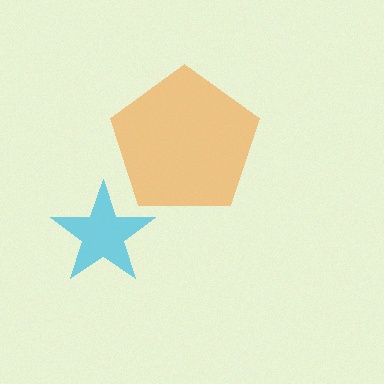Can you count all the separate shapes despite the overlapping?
Yes, there are 2 separate shapes.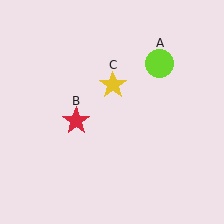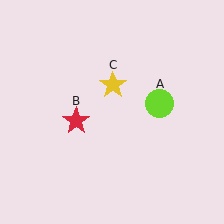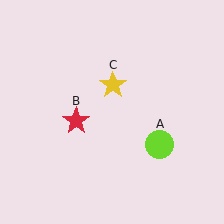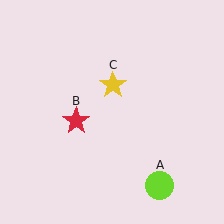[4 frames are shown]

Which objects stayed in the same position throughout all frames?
Red star (object B) and yellow star (object C) remained stationary.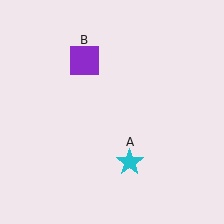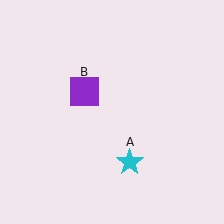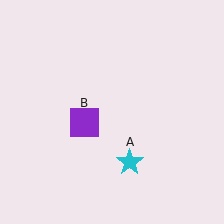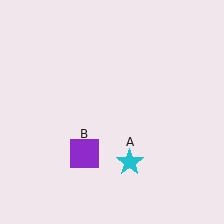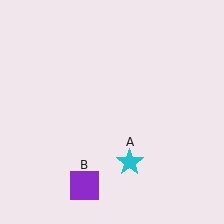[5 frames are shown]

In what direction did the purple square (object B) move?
The purple square (object B) moved down.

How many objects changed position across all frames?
1 object changed position: purple square (object B).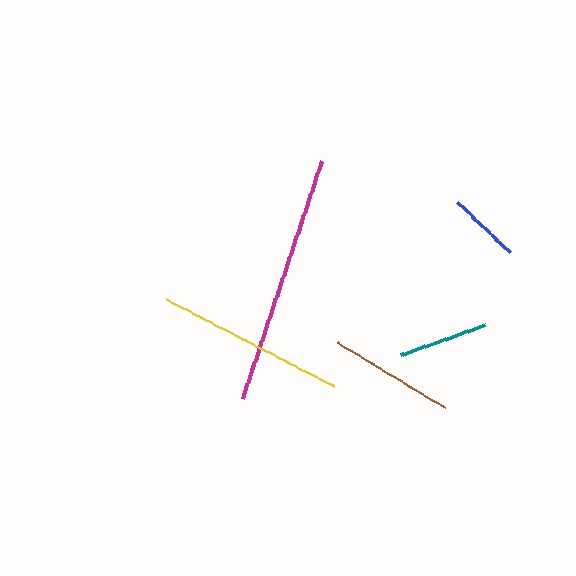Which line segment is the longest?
The magenta line is the longest at approximately 250 pixels.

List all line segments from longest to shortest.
From longest to shortest: magenta, yellow, brown, teal, blue.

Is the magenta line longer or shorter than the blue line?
The magenta line is longer than the blue line.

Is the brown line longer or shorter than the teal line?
The brown line is longer than the teal line.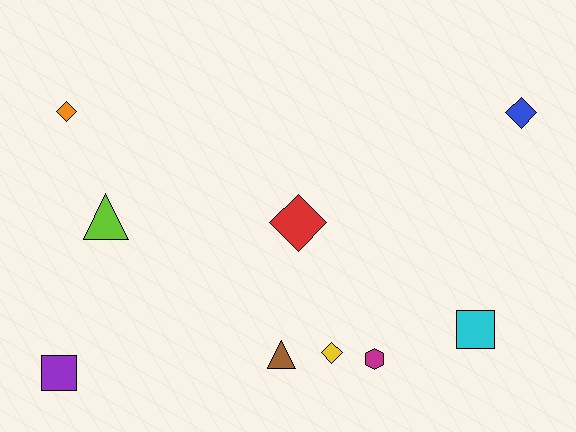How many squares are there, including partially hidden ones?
There are 2 squares.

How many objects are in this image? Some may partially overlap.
There are 9 objects.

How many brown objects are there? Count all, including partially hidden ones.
There is 1 brown object.